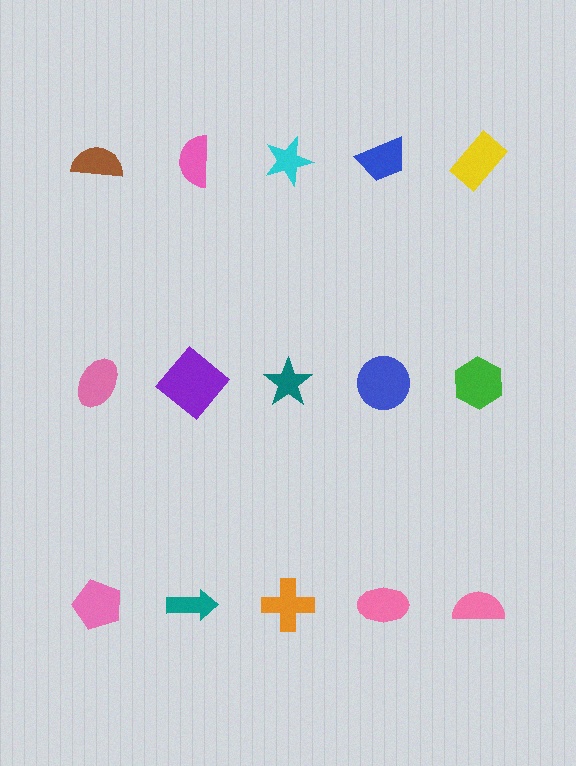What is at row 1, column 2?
A pink semicircle.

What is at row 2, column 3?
A teal star.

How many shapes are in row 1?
5 shapes.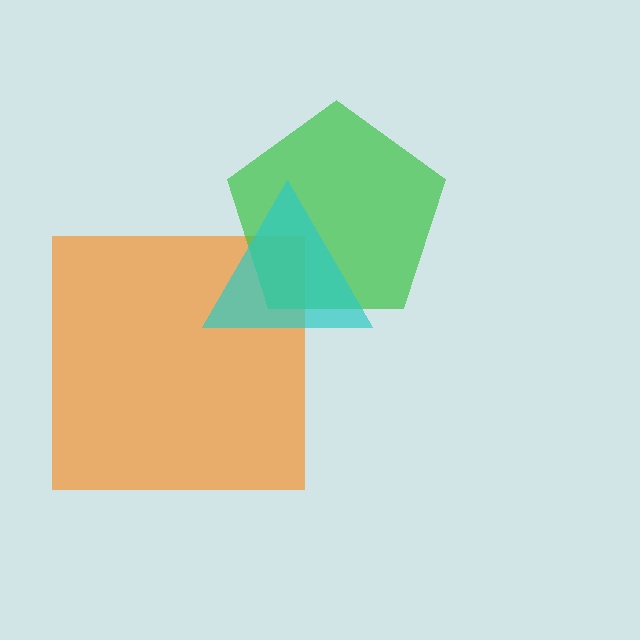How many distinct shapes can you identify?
There are 3 distinct shapes: an orange square, a green pentagon, a cyan triangle.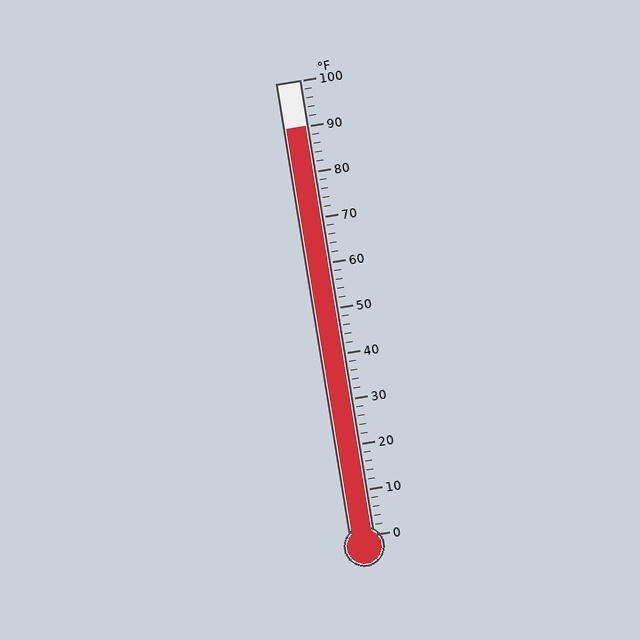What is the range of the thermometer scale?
The thermometer scale ranges from 0°F to 100°F.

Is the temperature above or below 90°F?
The temperature is at 90°F.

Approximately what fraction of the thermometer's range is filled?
The thermometer is filled to approximately 90% of its range.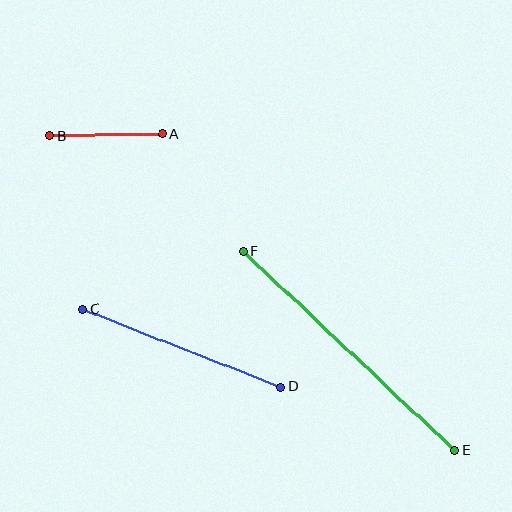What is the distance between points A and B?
The distance is approximately 112 pixels.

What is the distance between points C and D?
The distance is approximately 213 pixels.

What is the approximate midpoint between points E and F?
The midpoint is at approximately (349, 351) pixels.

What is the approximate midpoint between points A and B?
The midpoint is at approximately (106, 135) pixels.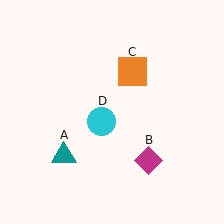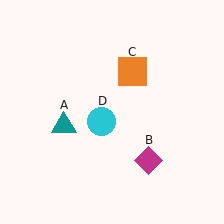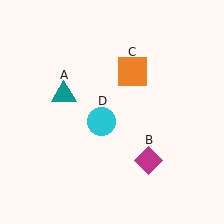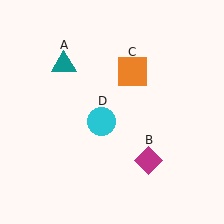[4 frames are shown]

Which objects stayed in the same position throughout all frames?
Magenta diamond (object B) and orange square (object C) and cyan circle (object D) remained stationary.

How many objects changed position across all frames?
1 object changed position: teal triangle (object A).